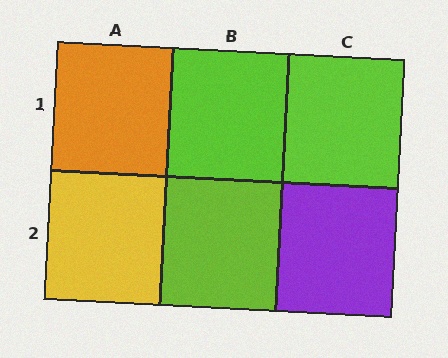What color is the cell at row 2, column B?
Lime.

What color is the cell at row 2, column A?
Yellow.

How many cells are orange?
1 cell is orange.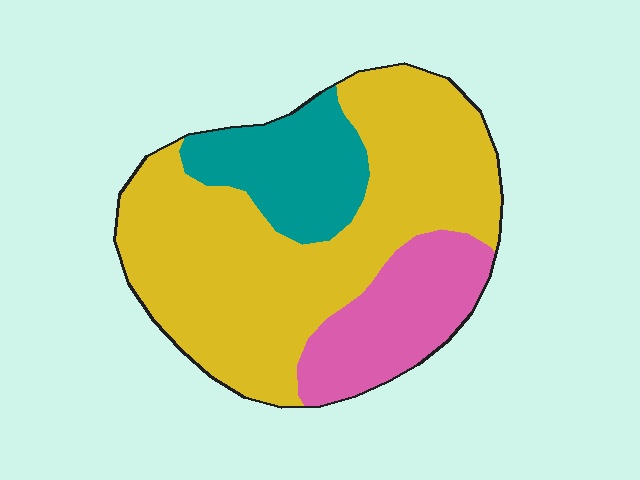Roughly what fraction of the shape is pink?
Pink takes up less than a quarter of the shape.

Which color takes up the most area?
Yellow, at roughly 60%.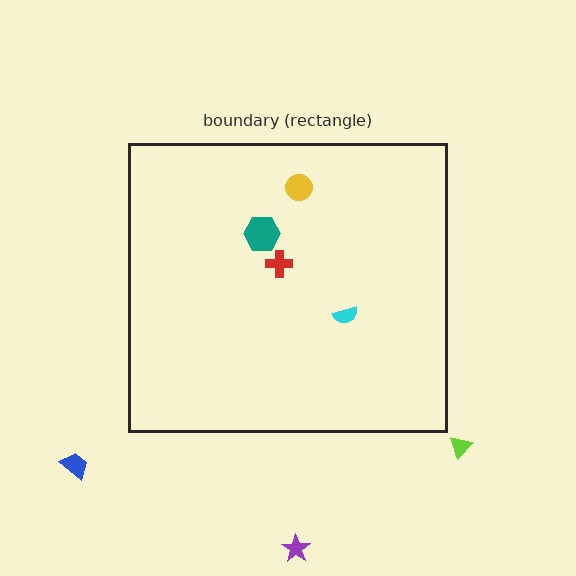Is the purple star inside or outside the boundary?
Outside.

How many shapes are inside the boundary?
4 inside, 3 outside.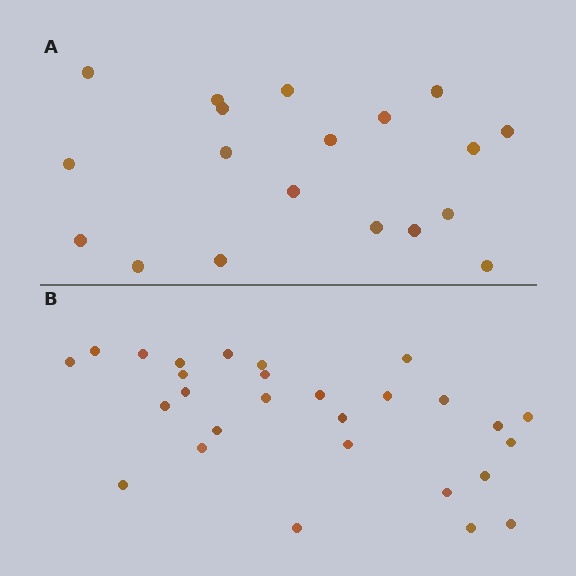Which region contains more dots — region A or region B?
Region B (the bottom region) has more dots.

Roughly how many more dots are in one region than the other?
Region B has roughly 8 or so more dots than region A.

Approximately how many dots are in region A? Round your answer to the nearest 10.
About 20 dots. (The exact count is 19, which rounds to 20.)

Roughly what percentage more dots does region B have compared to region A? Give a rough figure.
About 45% more.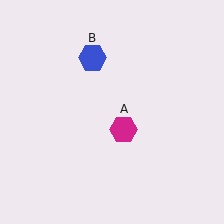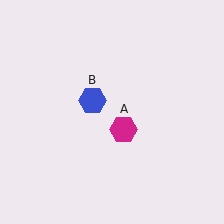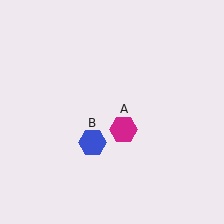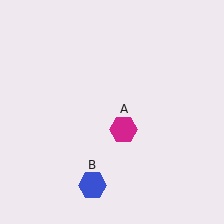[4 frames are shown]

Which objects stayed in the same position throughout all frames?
Magenta hexagon (object A) remained stationary.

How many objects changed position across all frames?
1 object changed position: blue hexagon (object B).